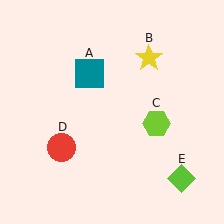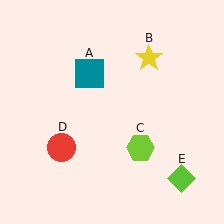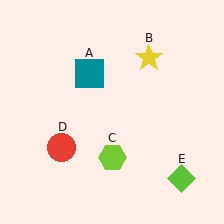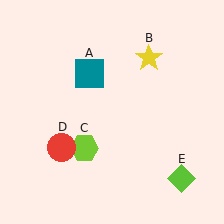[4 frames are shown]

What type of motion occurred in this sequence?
The lime hexagon (object C) rotated clockwise around the center of the scene.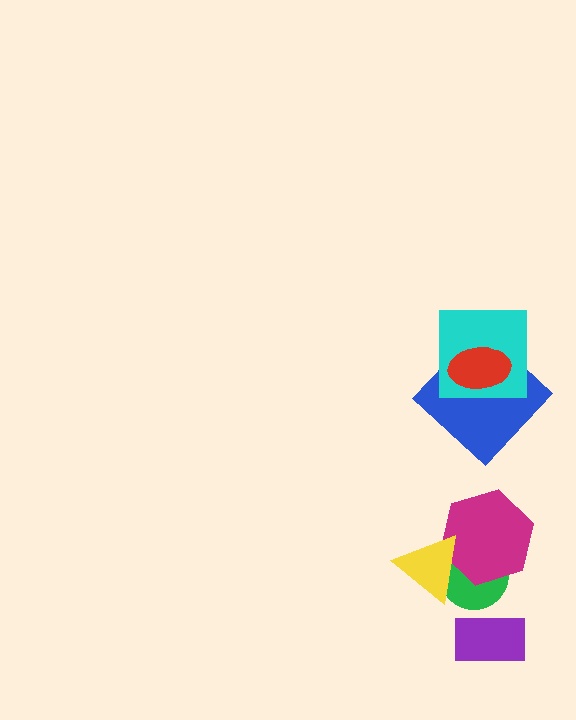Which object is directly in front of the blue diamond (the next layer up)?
The cyan square is directly in front of the blue diamond.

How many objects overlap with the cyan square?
2 objects overlap with the cyan square.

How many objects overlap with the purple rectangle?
0 objects overlap with the purple rectangle.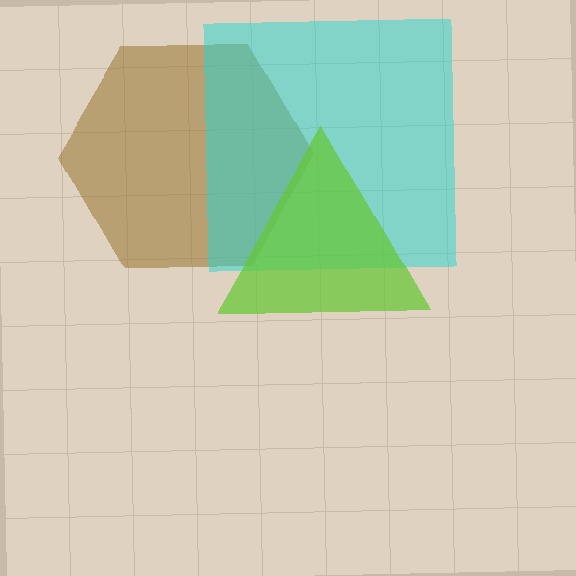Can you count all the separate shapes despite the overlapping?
Yes, there are 3 separate shapes.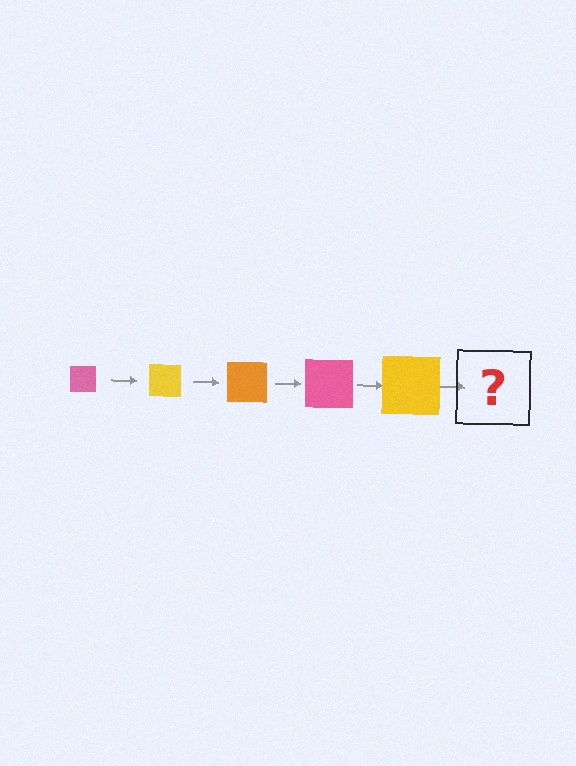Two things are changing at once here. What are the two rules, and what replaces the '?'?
The two rules are that the square grows larger each step and the color cycles through pink, yellow, and orange. The '?' should be an orange square, larger than the previous one.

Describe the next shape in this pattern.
It should be an orange square, larger than the previous one.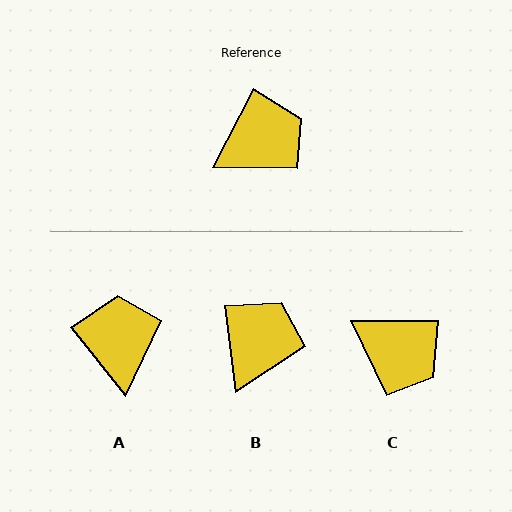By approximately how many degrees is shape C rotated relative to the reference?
Approximately 63 degrees clockwise.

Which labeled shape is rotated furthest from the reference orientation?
A, about 66 degrees away.